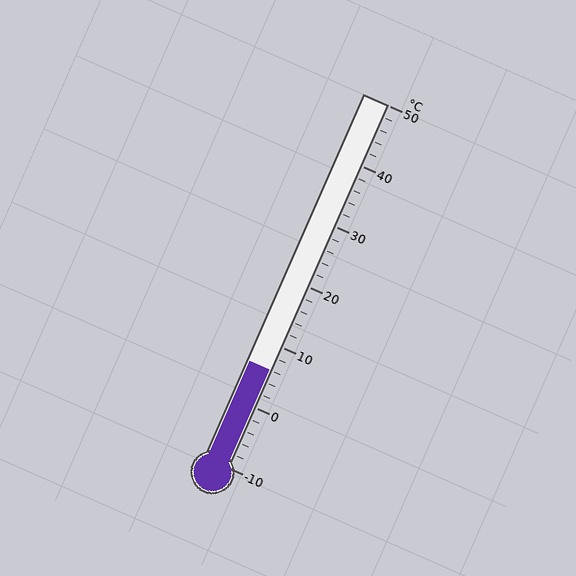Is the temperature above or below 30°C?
The temperature is below 30°C.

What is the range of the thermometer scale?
The thermometer scale ranges from -10°C to 50°C.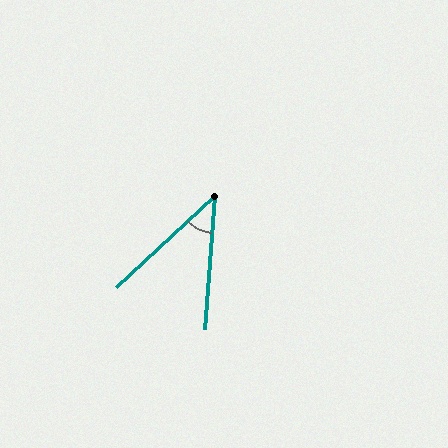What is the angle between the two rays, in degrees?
Approximately 43 degrees.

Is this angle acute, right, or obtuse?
It is acute.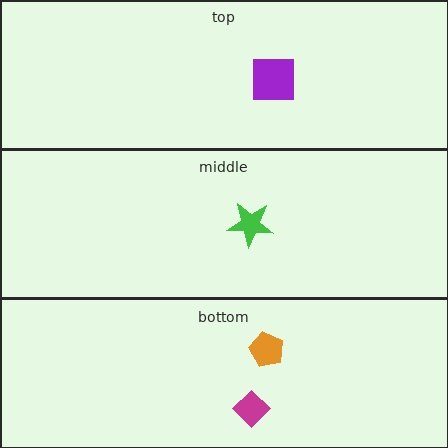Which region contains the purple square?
The top region.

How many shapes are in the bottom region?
2.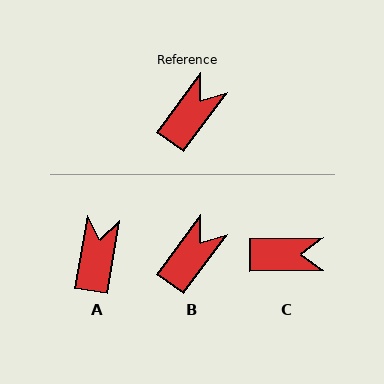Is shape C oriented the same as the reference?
No, it is off by about 53 degrees.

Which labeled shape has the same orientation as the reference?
B.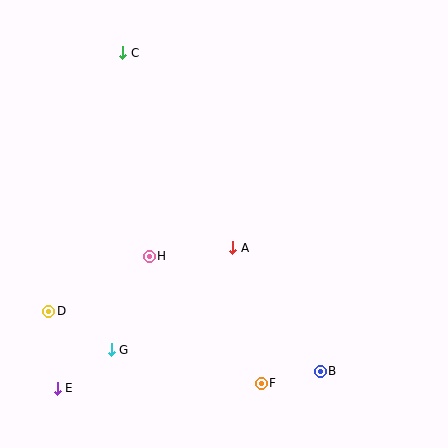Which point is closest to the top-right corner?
Point A is closest to the top-right corner.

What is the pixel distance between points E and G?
The distance between E and G is 67 pixels.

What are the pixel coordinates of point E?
Point E is at (57, 388).